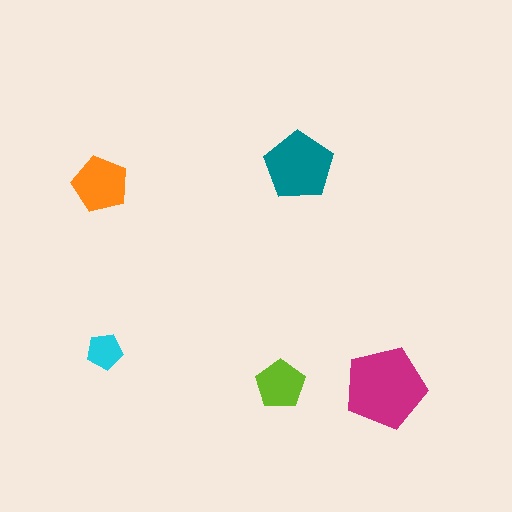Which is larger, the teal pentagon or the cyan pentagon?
The teal one.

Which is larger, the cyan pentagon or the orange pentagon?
The orange one.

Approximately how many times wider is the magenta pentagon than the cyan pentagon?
About 2 times wider.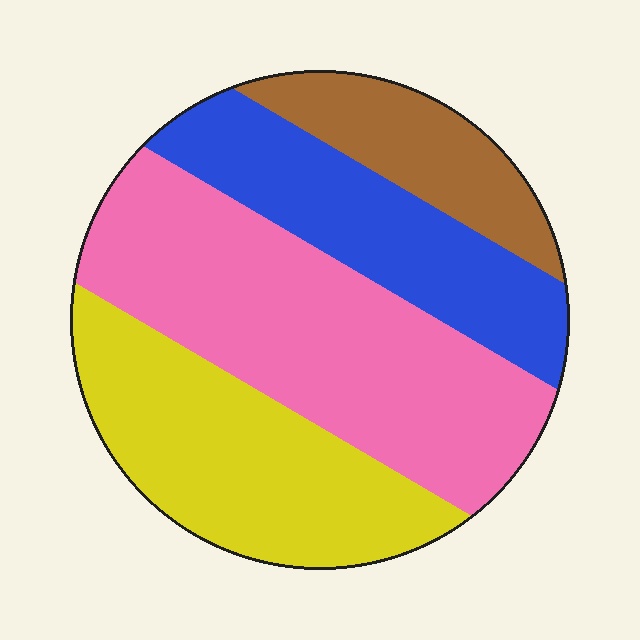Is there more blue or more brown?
Blue.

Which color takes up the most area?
Pink, at roughly 40%.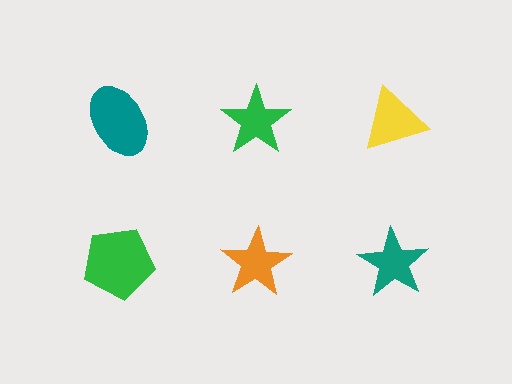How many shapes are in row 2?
3 shapes.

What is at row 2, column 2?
An orange star.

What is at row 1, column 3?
A yellow triangle.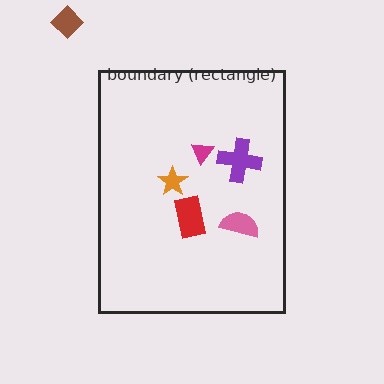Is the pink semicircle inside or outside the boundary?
Inside.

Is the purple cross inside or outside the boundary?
Inside.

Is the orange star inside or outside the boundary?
Inside.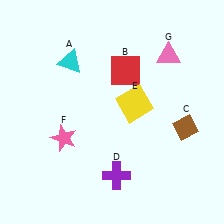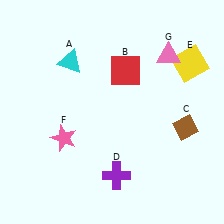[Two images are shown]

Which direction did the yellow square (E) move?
The yellow square (E) moved right.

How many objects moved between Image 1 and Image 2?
1 object moved between the two images.